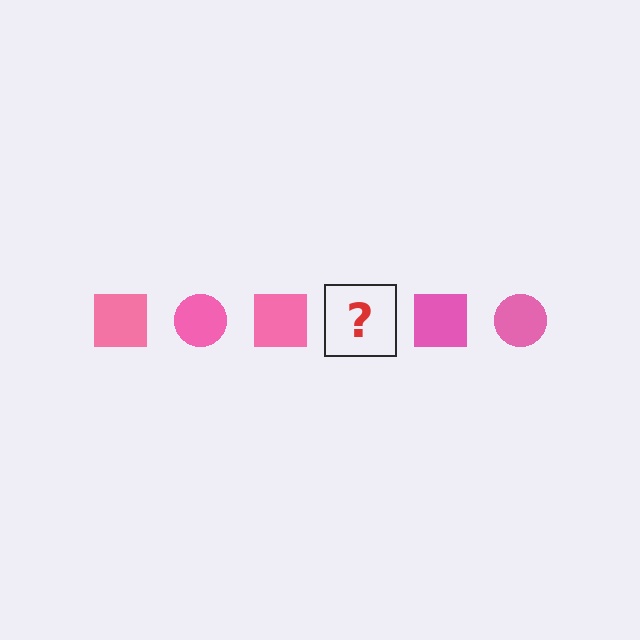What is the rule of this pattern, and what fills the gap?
The rule is that the pattern cycles through square, circle shapes in pink. The gap should be filled with a pink circle.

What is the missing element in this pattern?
The missing element is a pink circle.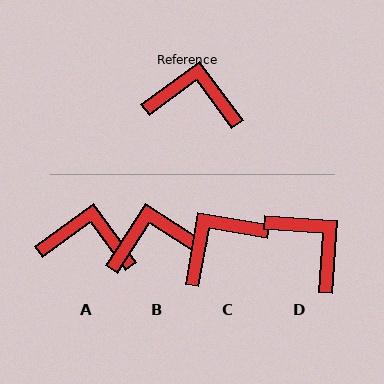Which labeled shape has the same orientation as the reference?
A.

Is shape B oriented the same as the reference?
No, it is off by about 21 degrees.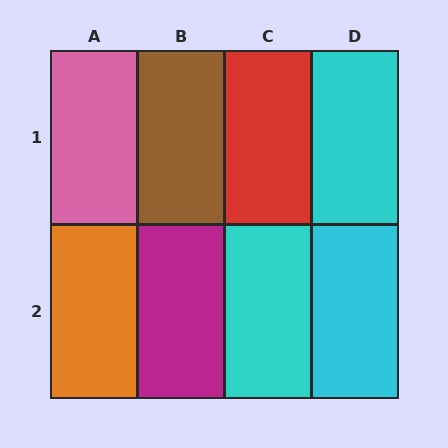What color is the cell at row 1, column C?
Red.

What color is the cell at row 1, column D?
Cyan.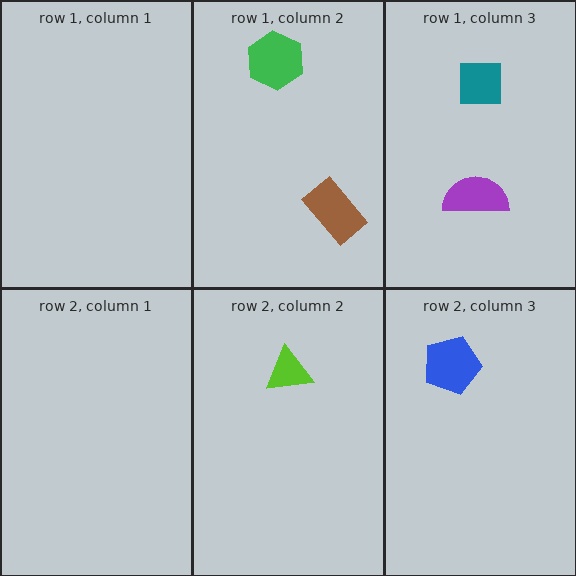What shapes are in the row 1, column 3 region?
The purple semicircle, the teal square.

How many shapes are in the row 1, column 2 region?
2.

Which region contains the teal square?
The row 1, column 3 region.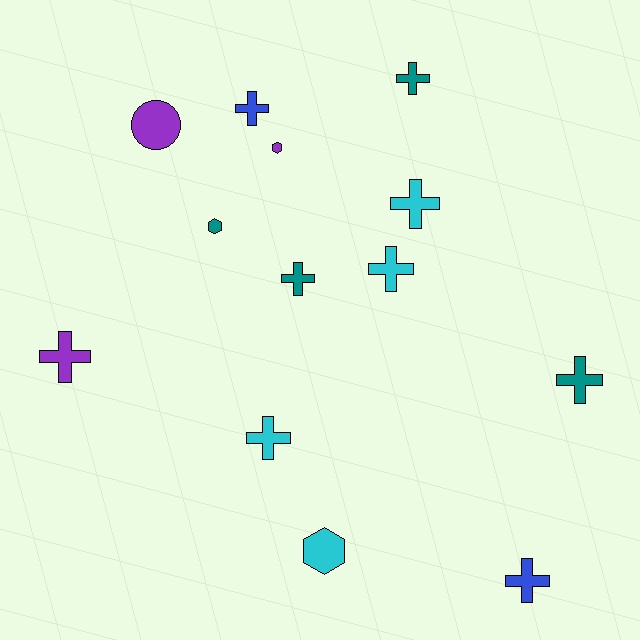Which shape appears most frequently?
Cross, with 9 objects.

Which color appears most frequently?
Cyan, with 4 objects.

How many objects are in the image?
There are 13 objects.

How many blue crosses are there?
There are 2 blue crosses.